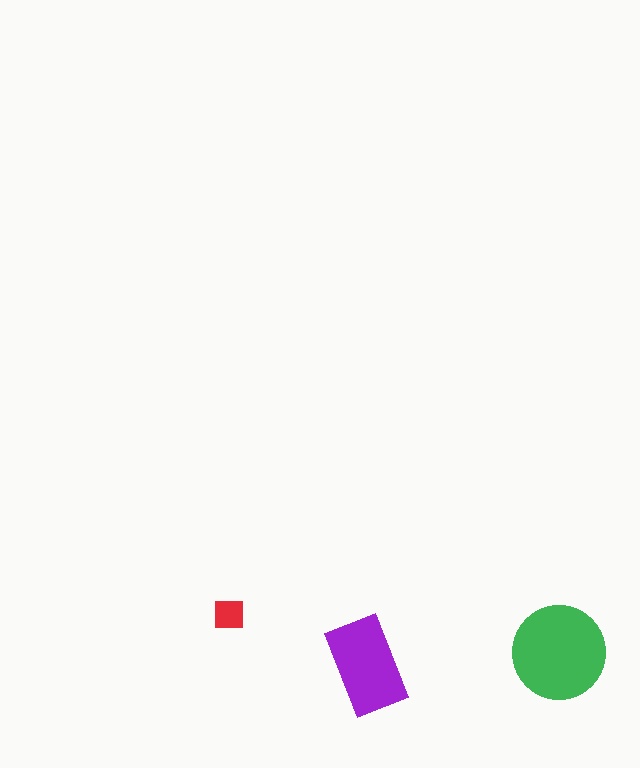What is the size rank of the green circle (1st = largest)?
1st.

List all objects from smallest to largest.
The red square, the purple rectangle, the green circle.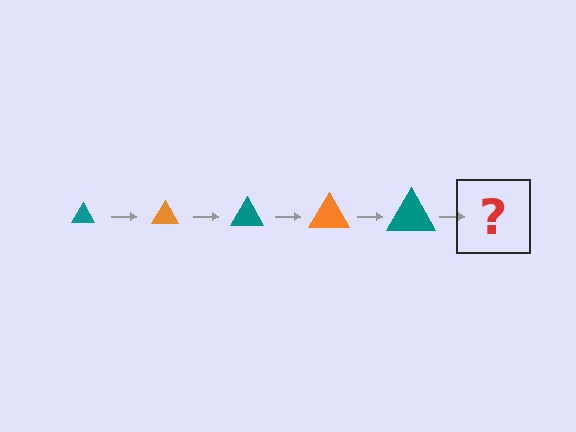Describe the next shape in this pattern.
It should be an orange triangle, larger than the previous one.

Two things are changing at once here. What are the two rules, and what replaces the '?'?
The two rules are that the triangle grows larger each step and the color cycles through teal and orange. The '?' should be an orange triangle, larger than the previous one.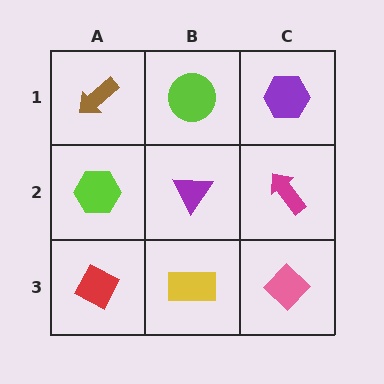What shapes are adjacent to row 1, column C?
A magenta arrow (row 2, column C), a lime circle (row 1, column B).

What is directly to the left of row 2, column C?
A purple triangle.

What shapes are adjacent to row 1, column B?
A purple triangle (row 2, column B), a brown arrow (row 1, column A), a purple hexagon (row 1, column C).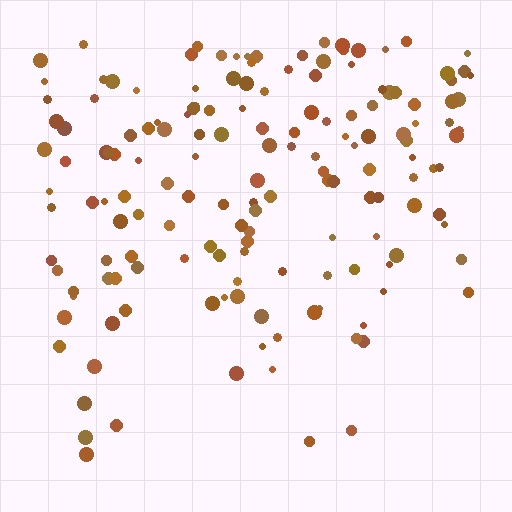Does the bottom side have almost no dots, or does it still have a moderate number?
Still a moderate number, just noticeably fewer than the top.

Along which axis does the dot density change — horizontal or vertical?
Vertical.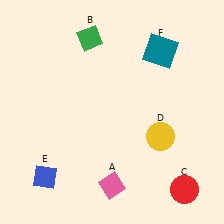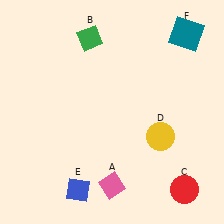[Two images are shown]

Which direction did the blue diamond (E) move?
The blue diamond (E) moved right.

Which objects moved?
The objects that moved are: the blue diamond (E), the teal square (F).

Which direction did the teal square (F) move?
The teal square (F) moved right.